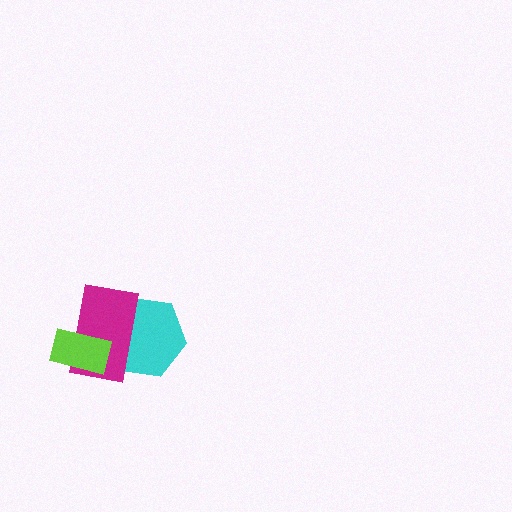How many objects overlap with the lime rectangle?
1 object overlaps with the lime rectangle.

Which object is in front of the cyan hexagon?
The magenta rectangle is in front of the cyan hexagon.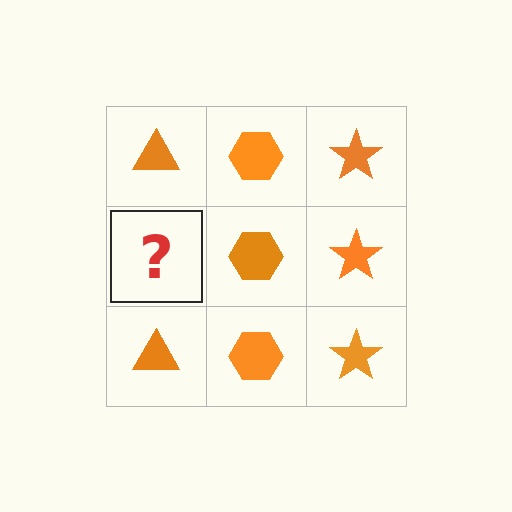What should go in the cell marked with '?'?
The missing cell should contain an orange triangle.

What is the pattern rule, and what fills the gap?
The rule is that each column has a consistent shape. The gap should be filled with an orange triangle.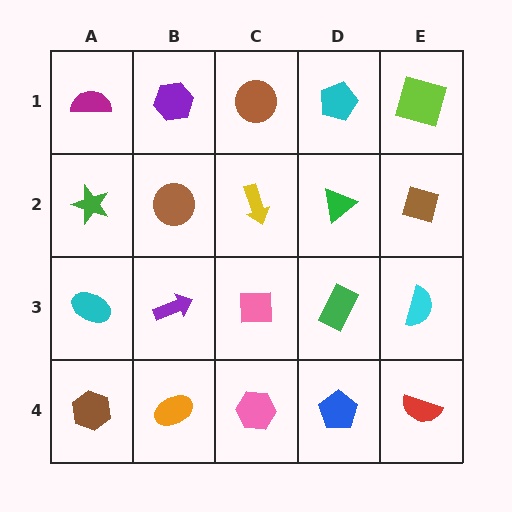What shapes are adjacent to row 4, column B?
A purple arrow (row 3, column B), a brown hexagon (row 4, column A), a pink hexagon (row 4, column C).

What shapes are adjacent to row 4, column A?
A cyan ellipse (row 3, column A), an orange ellipse (row 4, column B).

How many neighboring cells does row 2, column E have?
3.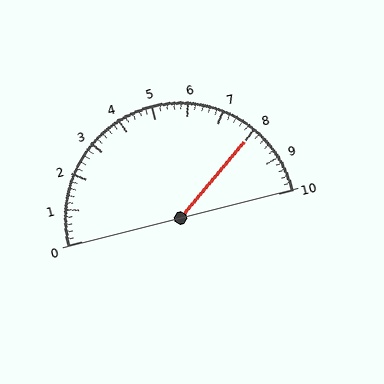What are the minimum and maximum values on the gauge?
The gauge ranges from 0 to 10.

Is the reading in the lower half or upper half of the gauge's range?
The reading is in the upper half of the range (0 to 10).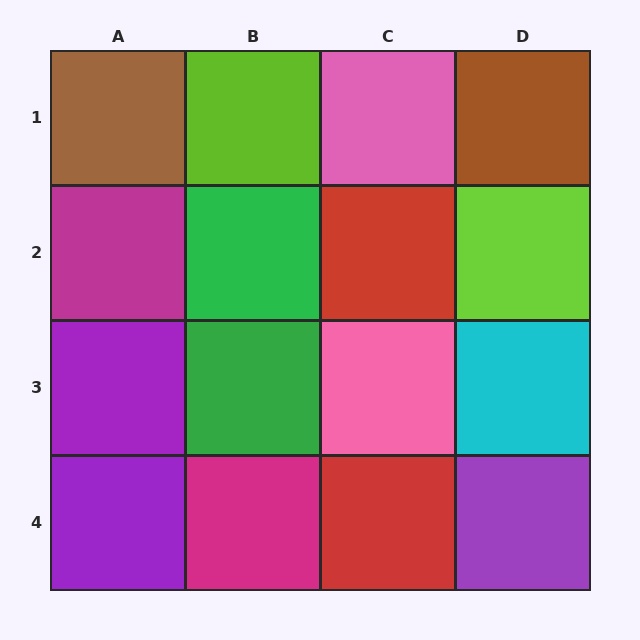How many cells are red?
2 cells are red.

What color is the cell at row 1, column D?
Brown.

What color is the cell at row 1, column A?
Brown.